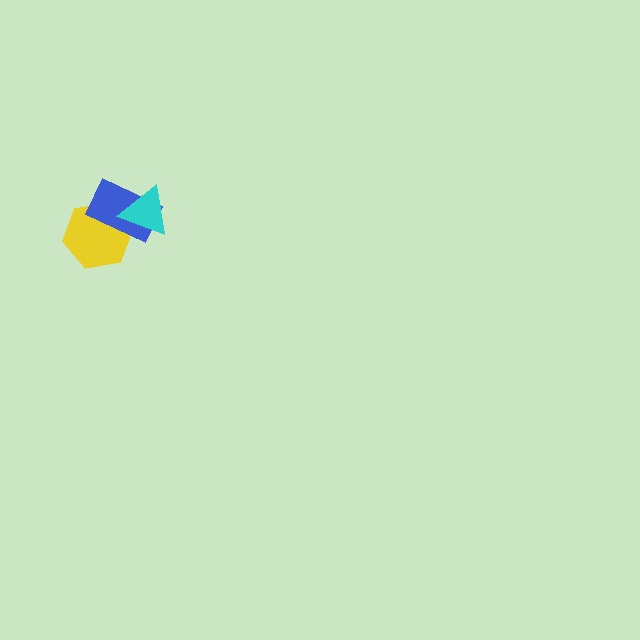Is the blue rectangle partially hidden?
Yes, it is partially covered by another shape.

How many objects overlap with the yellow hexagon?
2 objects overlap with the yellow hexagon.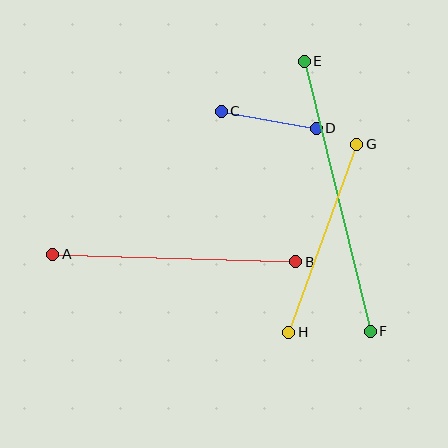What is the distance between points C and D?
The distance is approximately 97 pixels.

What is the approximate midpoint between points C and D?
The midpoint is at approximately (269, 120) pixels.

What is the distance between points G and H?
The distance is approximately 200 pixels.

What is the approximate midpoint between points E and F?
The midpoint is at approximately (337, 196) pixels.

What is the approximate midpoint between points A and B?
The midpoint is at approximately (174, 258) pixels.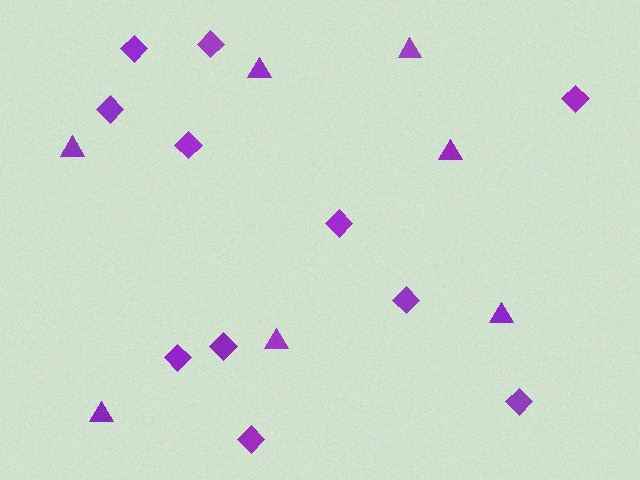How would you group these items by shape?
There are 2 groups: one group of triangles (7) and one group of diamonds (11).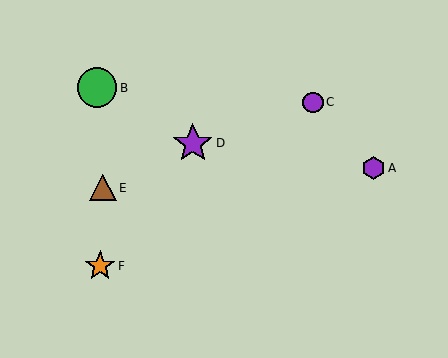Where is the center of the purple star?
The center of the purple star is at (193, 143).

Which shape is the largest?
The purple star (labeled D) is the largest.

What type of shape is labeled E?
Shape E is a brown triangle.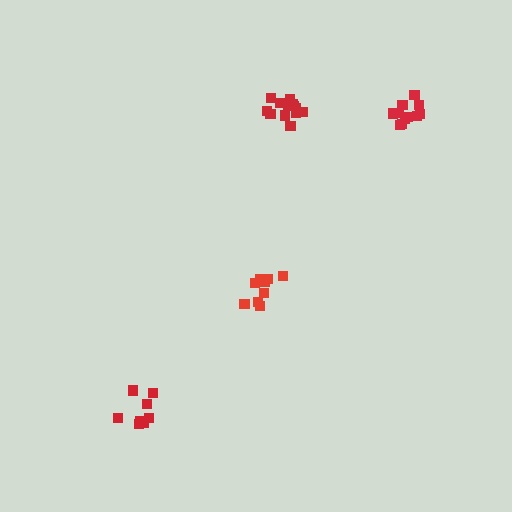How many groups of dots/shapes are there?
There are 4 groups.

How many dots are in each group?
Group 1: 11 dots, Group 2: 9 dots, Group 3: 13 dots, Group 4: 8 dots (41 total).